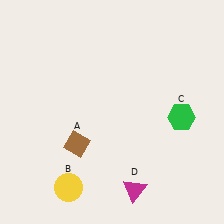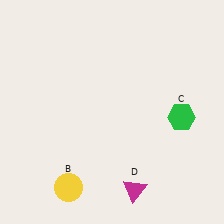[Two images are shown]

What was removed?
The brown diamond (A) was removed in Image 2.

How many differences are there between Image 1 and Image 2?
There is 1 difference between the two images.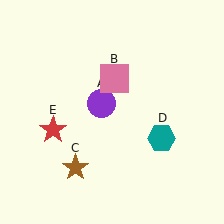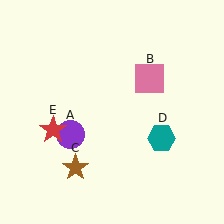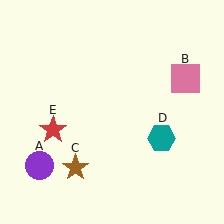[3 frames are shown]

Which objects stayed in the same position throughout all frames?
Brown star (object C) and teal hexagon (object D) and red star (object E) remained stationary.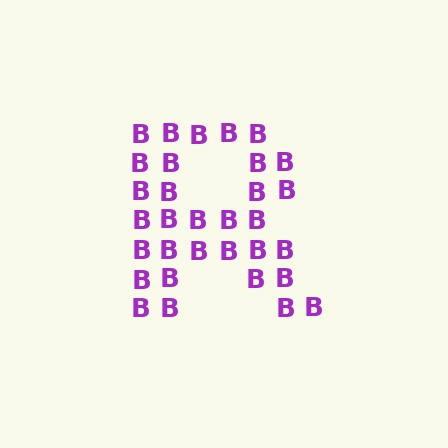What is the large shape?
The large shape is the letter R.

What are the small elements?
The small elements are letter B's.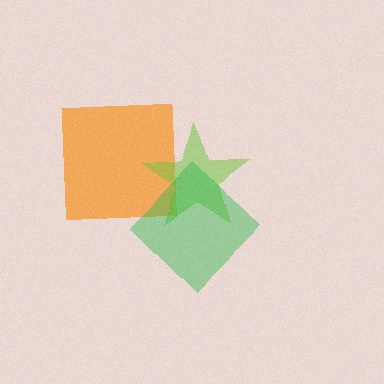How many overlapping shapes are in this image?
There are 3 overlapping shapes in the image.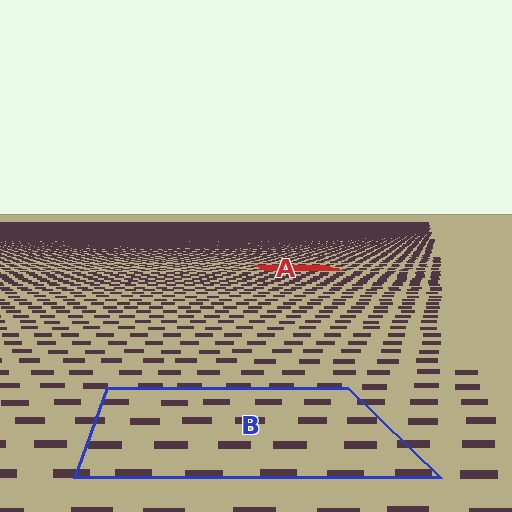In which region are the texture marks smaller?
The texture marks are smaller in region A, because it is farther away.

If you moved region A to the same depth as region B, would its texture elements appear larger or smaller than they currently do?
They would appear larger. At a closer depth, the same texture elements are projected at a bigger on-screen size.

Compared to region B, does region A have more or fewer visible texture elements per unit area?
Region A has more texture elements per unit area — they are packed more densely because it is farther away.